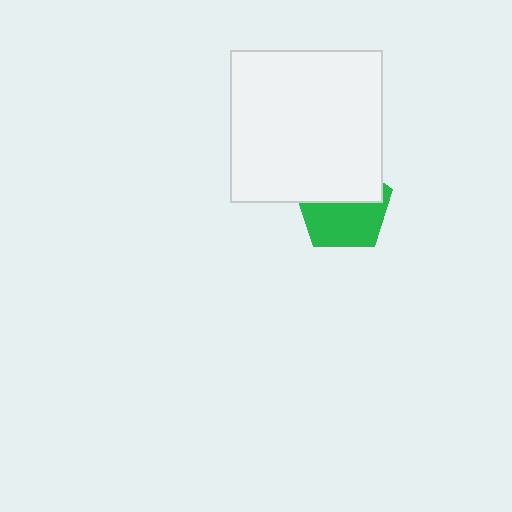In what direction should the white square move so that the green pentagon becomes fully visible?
The white square should move up. That is the shortest direction to clear the overlap and leave the green pentagon fully visible.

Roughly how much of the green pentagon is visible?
About half of it is visible (roughly 54%).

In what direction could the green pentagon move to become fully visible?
The green pentagon could move down. That would shift it out from behind the white square entirely.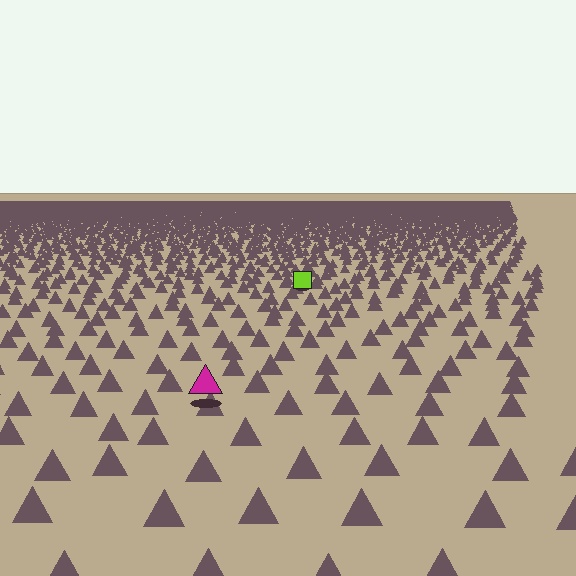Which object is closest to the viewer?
The magenta triangle is closest. The texture marks near it are larger and more spread out.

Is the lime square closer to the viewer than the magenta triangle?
No. The magenta triangle is closer — you can tell from the texture gradient: the ground texture is coarser near it.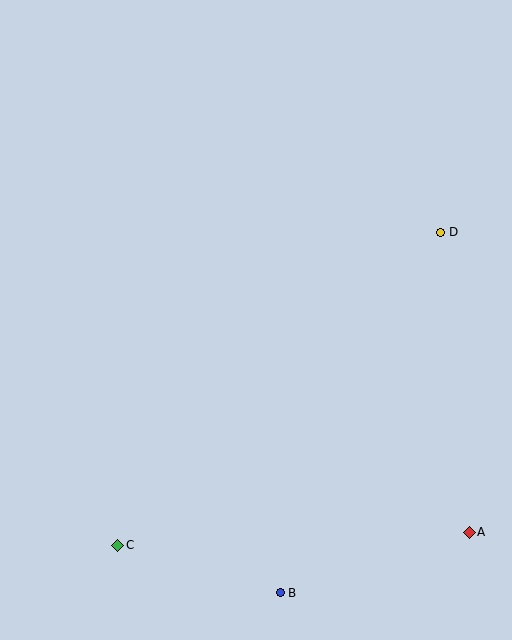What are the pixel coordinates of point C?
Point C is at (118, 545).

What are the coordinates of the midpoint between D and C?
The midpoint between D and C is at (279, 389).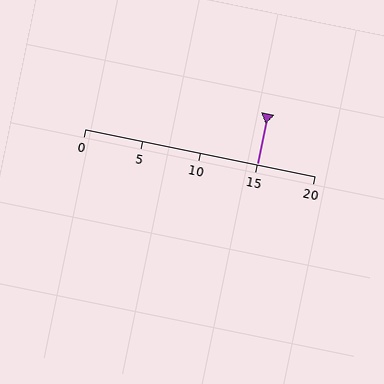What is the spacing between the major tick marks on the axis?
The major ticks are spaced 5 apart.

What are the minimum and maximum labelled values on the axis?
The axis runs from 0 to 20.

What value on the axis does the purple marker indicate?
The marker indicates approximately 15.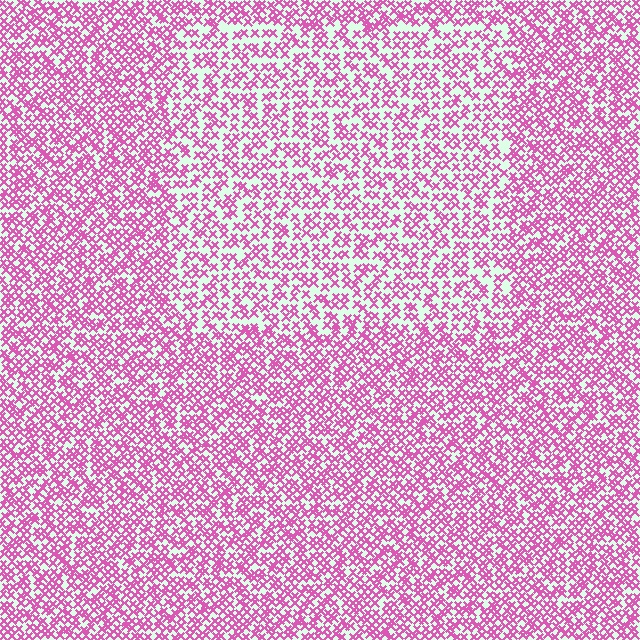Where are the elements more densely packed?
The elements are more densely packed outside the rectangle boundary.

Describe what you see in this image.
The image contains small pink elements arranged at two different densities. A rectangle-shaped region is visible where the elements are less densely packed than the surrounding area.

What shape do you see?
I see a rectangle.